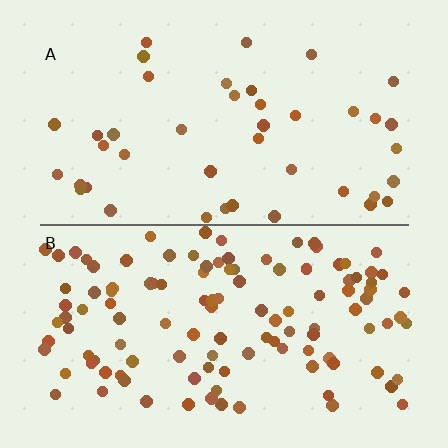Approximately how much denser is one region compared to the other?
Approximately 2.8× — region B over region A.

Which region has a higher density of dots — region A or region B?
B (the bottom).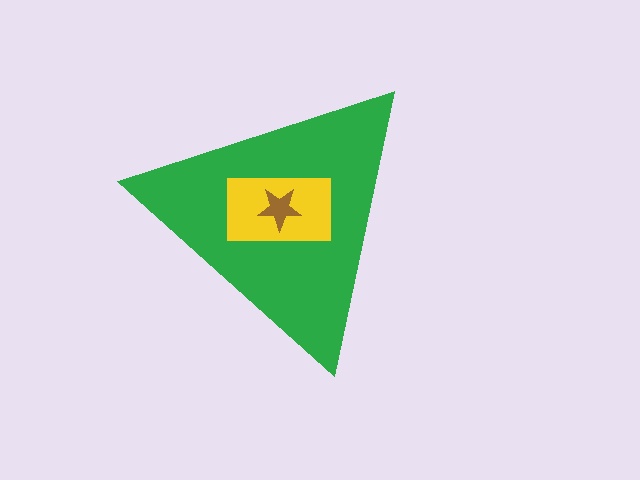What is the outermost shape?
The green triangle.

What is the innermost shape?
The brown star.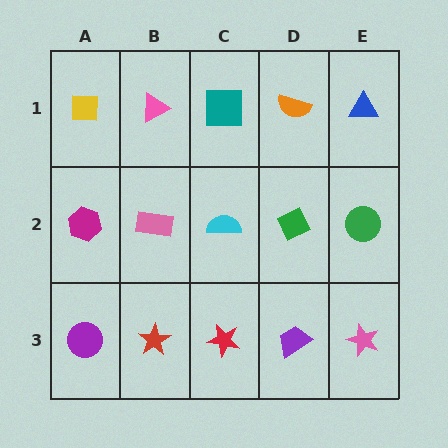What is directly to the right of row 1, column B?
A teal square.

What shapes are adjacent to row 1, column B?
A pink rectangle (row 2, column B), a yellow square (row 1, column A), a teal square (row 1, column C).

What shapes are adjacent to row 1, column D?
A green diamond (row 2, column D), a teal square (row 1, column C), a blue triangle (row 1, column E).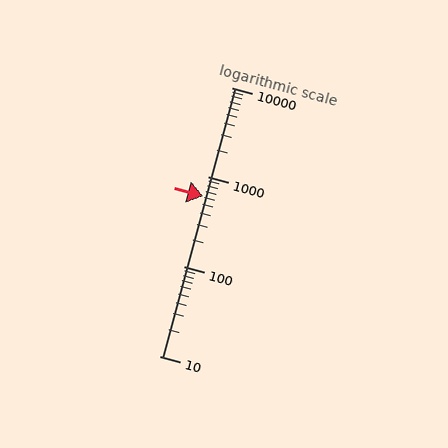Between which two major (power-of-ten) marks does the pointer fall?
The pointer is between 100 and 1000.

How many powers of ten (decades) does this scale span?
The scale spans 3 decades, from 10 to 10000.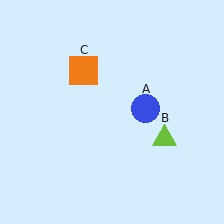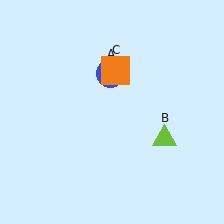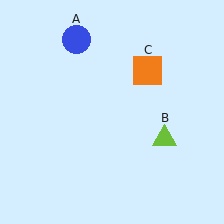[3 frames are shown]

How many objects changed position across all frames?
2 objects changed position: blue circle (object A), orange square (object C).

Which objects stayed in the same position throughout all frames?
Lime triangle (object B) remained stationary.